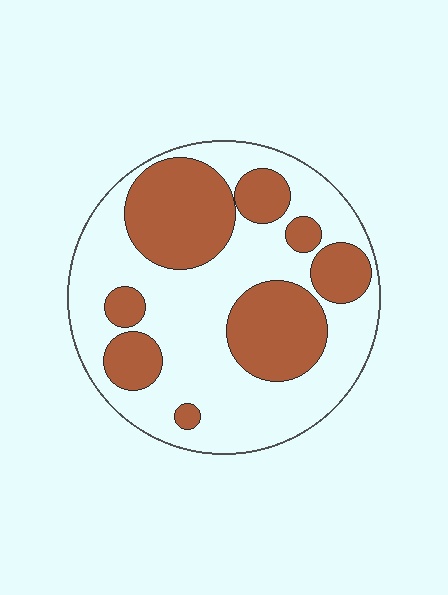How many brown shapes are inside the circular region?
8.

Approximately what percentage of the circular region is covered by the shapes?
Approximately 40%.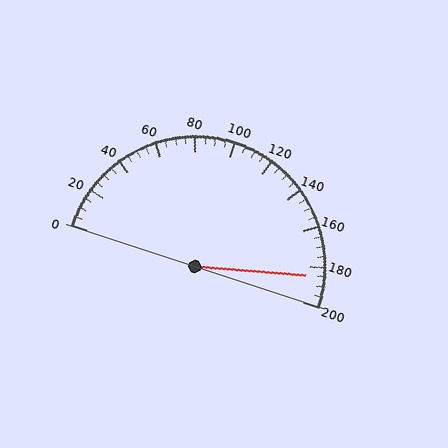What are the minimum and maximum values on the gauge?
The gauge ranges from 0 to 200.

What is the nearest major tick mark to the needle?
The nearest major tick mark is 180.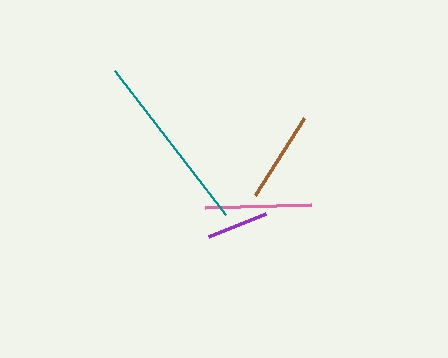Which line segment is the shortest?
The purple line is the shortest at approximately 62 pixels.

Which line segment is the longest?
The teal line is the longest at approximately 182 pixels.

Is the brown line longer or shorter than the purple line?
The brown line is longer than the purple line.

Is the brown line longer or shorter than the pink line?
The pink line is longer than the brown line.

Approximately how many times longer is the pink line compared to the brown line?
The pink line is approximately 1.2 times the length of the brown line.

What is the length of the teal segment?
The teal segment is approximately 182 pixels long.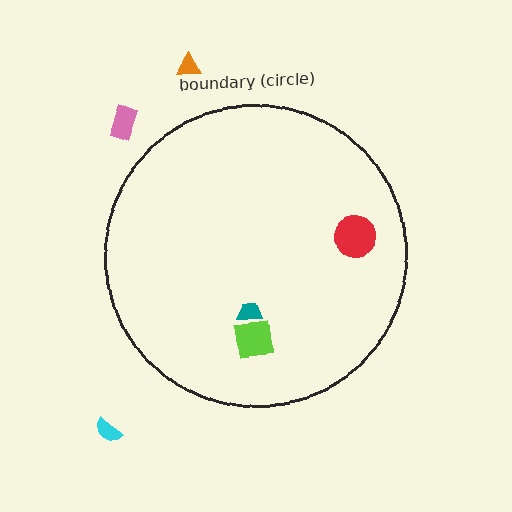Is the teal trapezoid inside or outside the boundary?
Inside.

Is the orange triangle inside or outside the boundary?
Outside.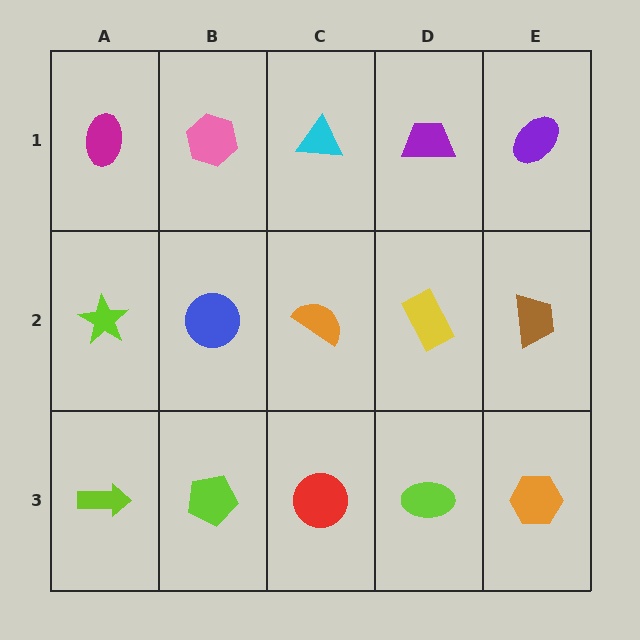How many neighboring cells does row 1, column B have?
3.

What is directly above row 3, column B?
A blue circle.